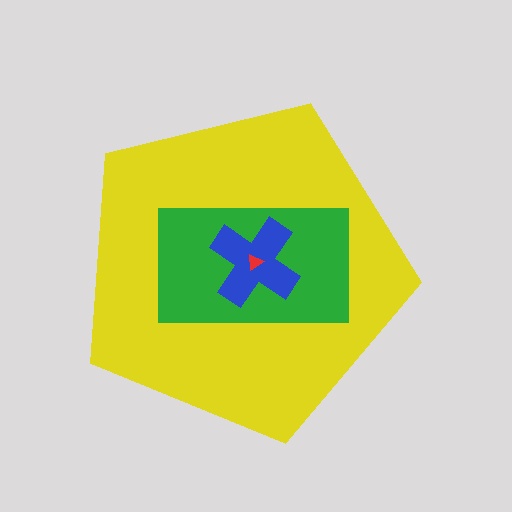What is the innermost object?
The red triangle.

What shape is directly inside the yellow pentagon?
The green rectangle.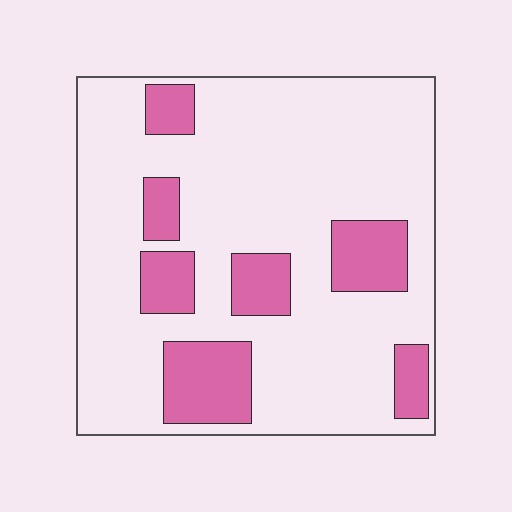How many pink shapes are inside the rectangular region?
7.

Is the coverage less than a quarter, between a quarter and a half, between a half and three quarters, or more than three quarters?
Less than a quarter.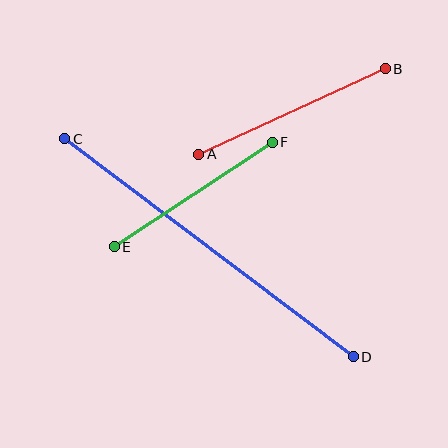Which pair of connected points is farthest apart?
Points C and D are farthest apart.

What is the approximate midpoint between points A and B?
The midpoint is at approximately (292, 111) pixels.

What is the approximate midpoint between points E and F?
The midpoint is at approximately (193, 194) pixels.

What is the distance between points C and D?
The distance is approximately 362 pixels.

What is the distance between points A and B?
The distance is approximately 205 pixels.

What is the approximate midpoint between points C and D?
The midpoint is at approximately (209, 248) pixels.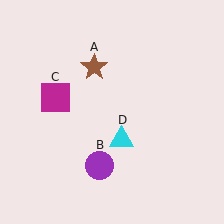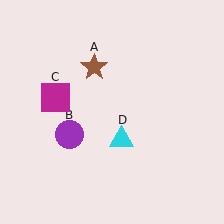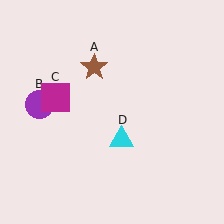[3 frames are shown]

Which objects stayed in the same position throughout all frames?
Brown star (object A) and magenta square (object C) and cyan triangle (object D) remained stationary.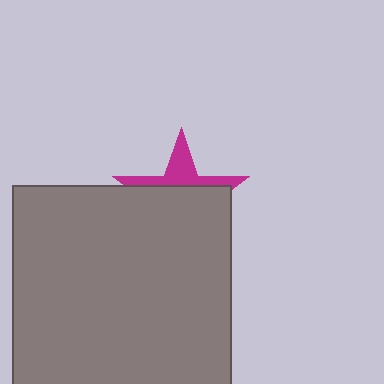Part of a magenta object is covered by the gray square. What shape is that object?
It is a star.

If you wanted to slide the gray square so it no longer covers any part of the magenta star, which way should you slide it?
Slide it down — that is the most direct way to separate the two shapes.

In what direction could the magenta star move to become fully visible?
The magenta star could move up. That would shift it out from behind the gray square entirely.